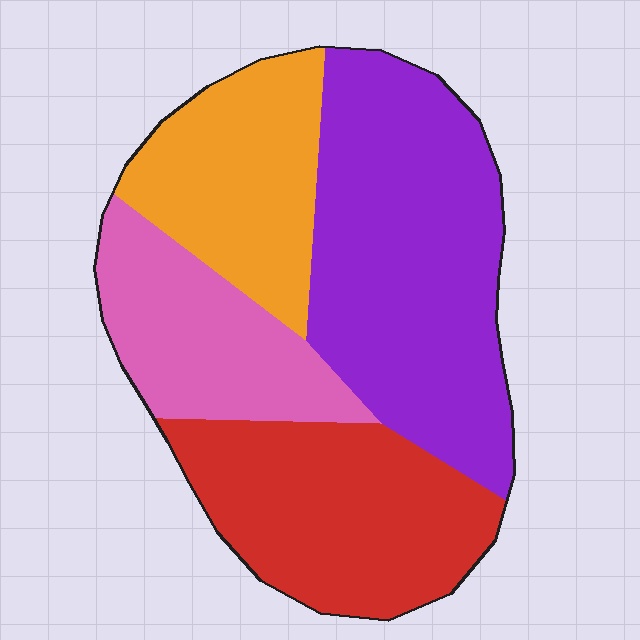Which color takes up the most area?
Purple, at roughly 35%.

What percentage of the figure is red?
Red takes up about one quarter (1/4) of the figure.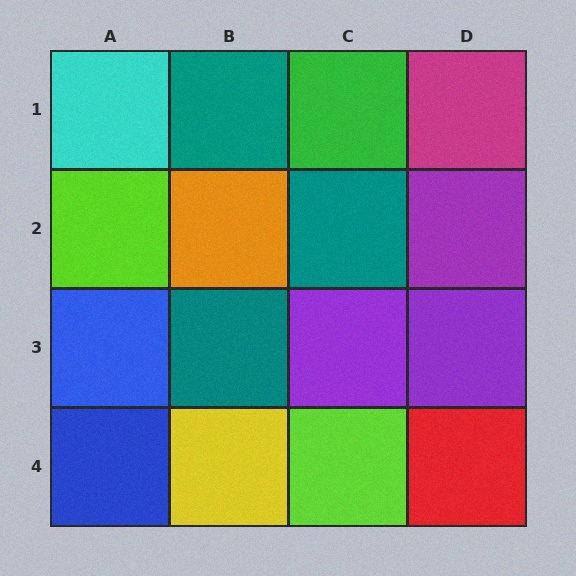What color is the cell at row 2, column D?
Purple.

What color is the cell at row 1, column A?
Cyan.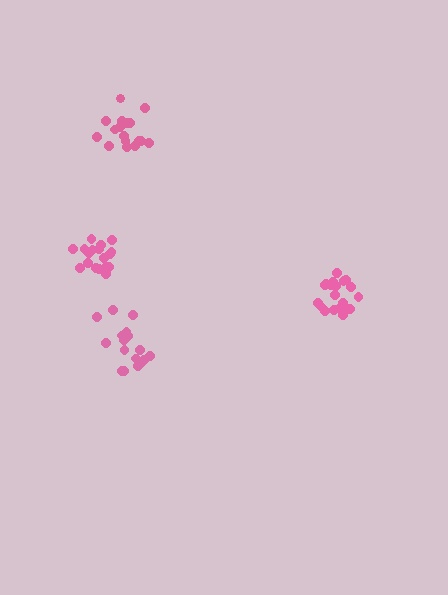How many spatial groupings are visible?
There are 4 spatial groupings.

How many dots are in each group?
Group 1: 19 dots, Group 2: 18 dots, Group 3: 17 dots, Group 4: 17 dots (71 total).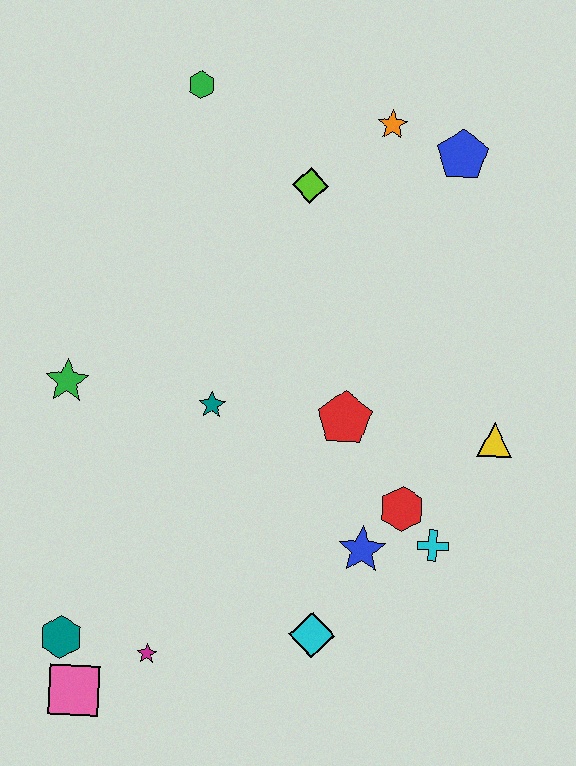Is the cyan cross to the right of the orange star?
Yes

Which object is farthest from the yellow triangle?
The pink square is farthest from the yellow triangle.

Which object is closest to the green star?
The teal star is closest to the green star.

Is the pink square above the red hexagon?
No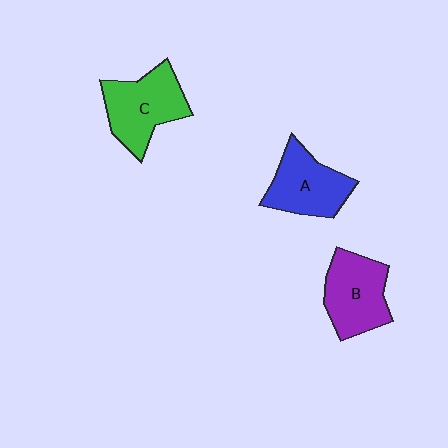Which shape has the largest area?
Shape C (green).